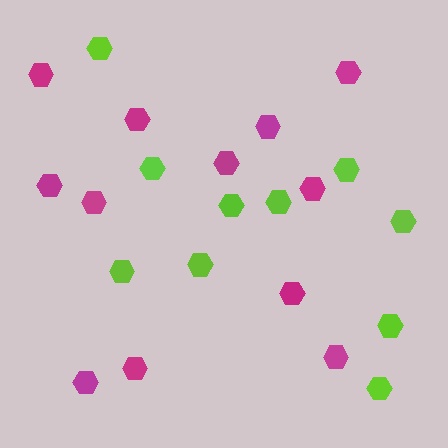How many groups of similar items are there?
There are 2 groups: one group of lime hexagons (10) and one group of magenta hexagons (12).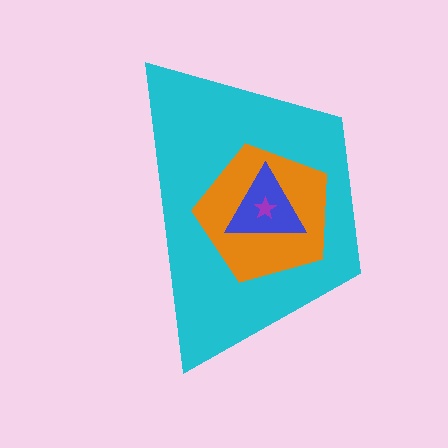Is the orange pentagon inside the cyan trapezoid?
Yes.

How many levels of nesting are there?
4.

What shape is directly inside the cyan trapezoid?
The orange pentagon.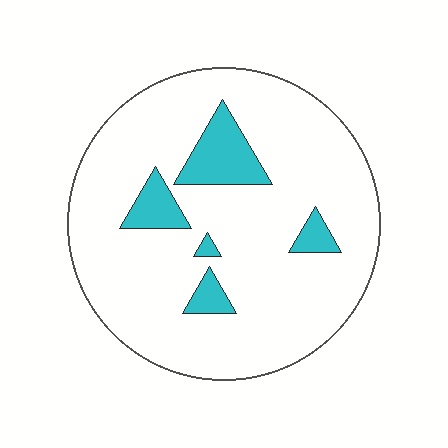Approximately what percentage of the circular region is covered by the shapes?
Approximately 15%.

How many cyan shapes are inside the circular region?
5.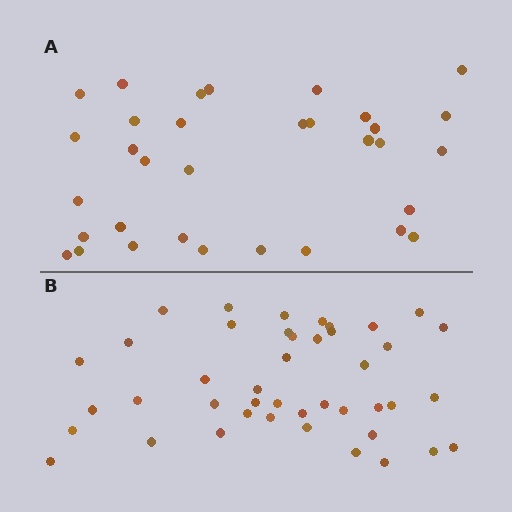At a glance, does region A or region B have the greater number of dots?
Region B (the bottom region) has more dots.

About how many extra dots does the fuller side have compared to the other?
Region B has roughly 10 or so more dots than region A.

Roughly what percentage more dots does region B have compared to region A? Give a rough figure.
About 30% more.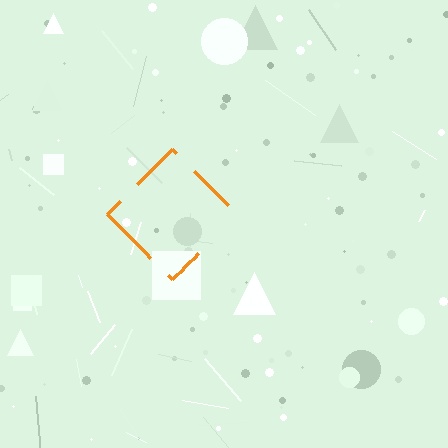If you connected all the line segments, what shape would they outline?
They would outline a diamond.